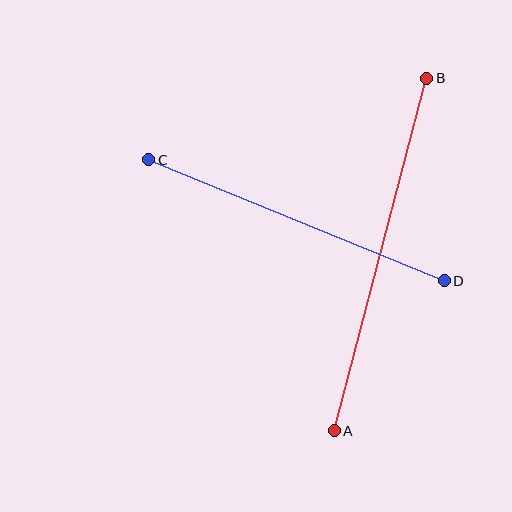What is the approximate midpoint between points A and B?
The midpoint is at approximately (380, 255) pixels.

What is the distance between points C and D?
The distance is approximately 319 pixels.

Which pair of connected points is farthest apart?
Points A and B are farthest apart.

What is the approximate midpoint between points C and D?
The midpoint is at approximately (297, 220) pixels.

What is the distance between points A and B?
The distance is approximately 364 pixels.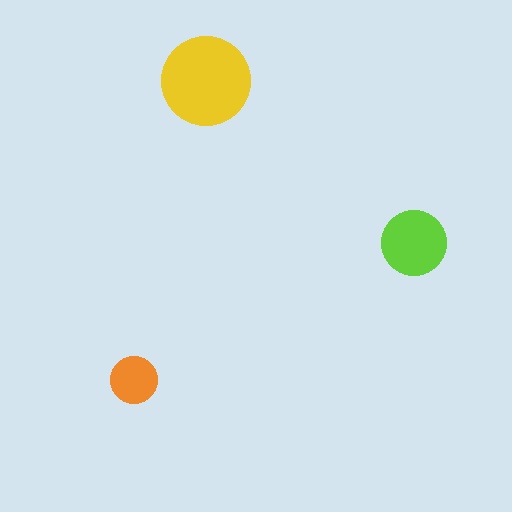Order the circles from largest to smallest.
the yellow one, the lime one, the orange one.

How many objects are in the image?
There are 3 objects in the image.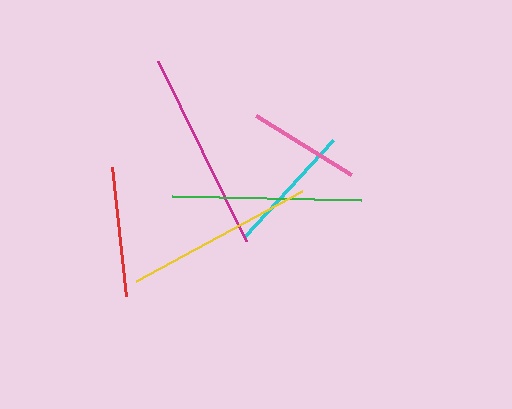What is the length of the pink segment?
The pink segment is approximately 112 pixels long.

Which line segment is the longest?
The magenta line is the longest at approximately 199 pixels.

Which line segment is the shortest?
The pink line is the shortest at approximately 112 pixels.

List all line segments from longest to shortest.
From longest to shortest: magenta, green, yellow, cyan, red, pink.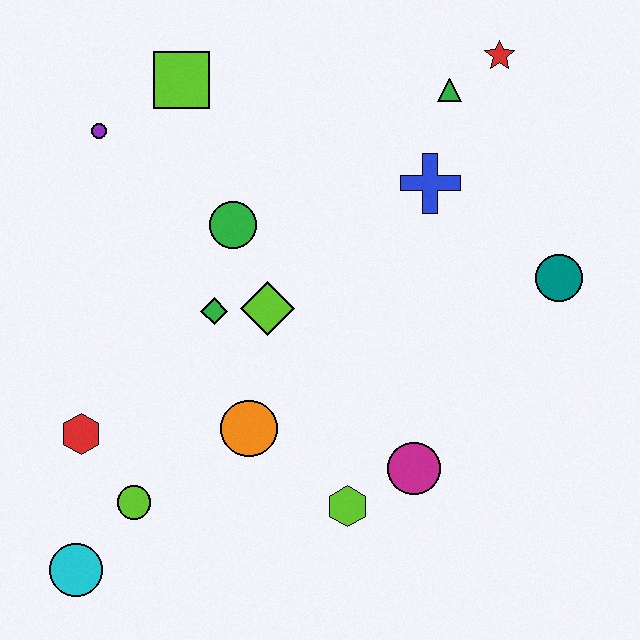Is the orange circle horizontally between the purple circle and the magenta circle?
Yes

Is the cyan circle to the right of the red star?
No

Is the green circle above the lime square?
No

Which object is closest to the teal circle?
The blue cross is closest to the teal circle.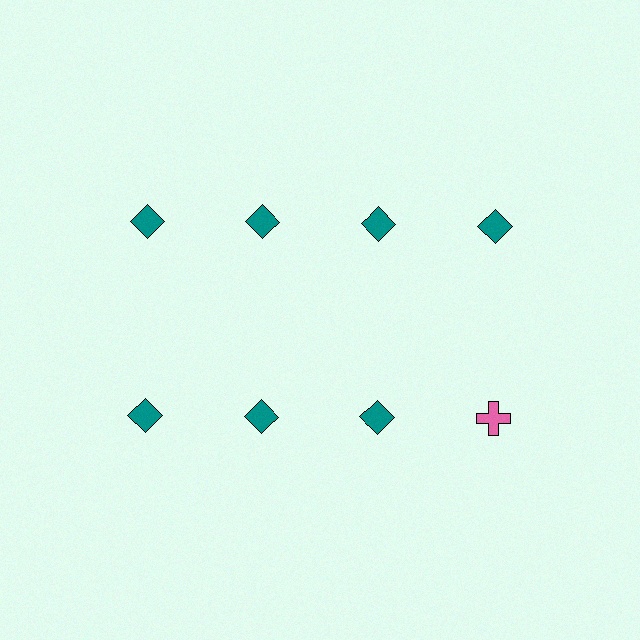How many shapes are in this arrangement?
There are 8 shapes arranged in a grid pattern.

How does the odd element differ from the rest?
It differs in both color (pink instead of teal) and shape (cross instead of diamond).